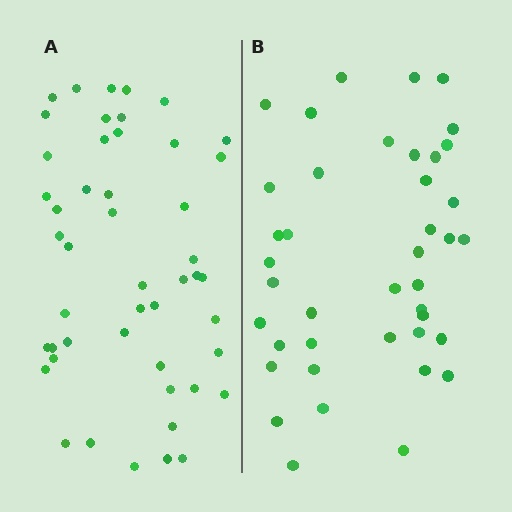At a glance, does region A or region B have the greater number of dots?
Region A (the left region) has more dots.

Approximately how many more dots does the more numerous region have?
Region A has roughly 8 or so more dots than region B.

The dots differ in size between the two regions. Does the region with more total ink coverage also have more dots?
No. Region B has more total ink coverage because its dots are larger, but region A actually contains more individual dots. Total area can be misleading — the number of items is what matters here.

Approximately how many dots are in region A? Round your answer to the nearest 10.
About 50 dots. (The exact count is 48, which rounds to 50.)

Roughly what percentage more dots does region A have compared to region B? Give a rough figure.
About 15% more.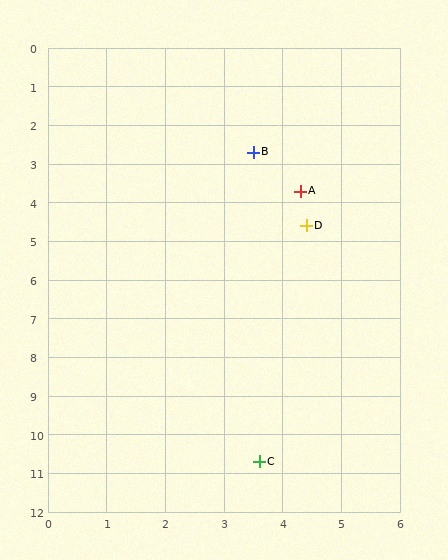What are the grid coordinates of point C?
Point C is at approximately (3.6, 10.7).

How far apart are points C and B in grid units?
Points C and B are about 8.0 grid units apart.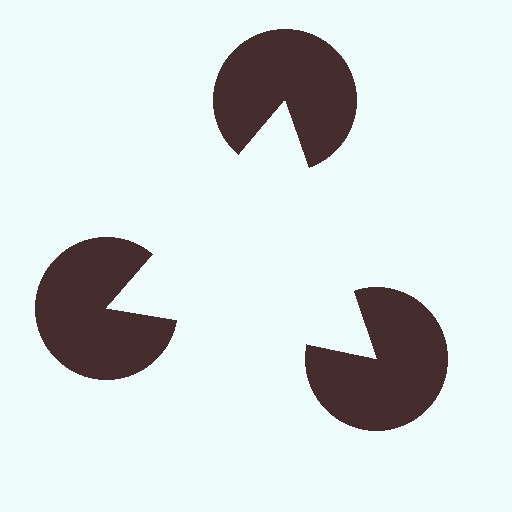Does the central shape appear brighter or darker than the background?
It typically appears slightly brighter than the background, even though no actual brightness change is drawn.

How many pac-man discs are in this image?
There are 3 — one at each vertex of the illusory triangle.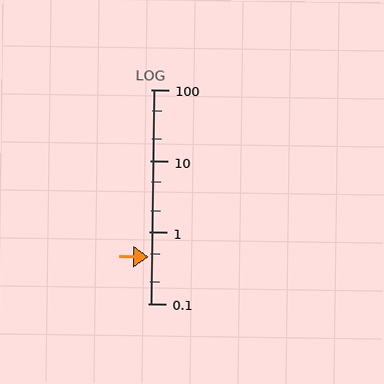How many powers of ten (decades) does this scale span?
The scale spans 3 decades, from 0.1 to 100.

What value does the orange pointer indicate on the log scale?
The pointer indicates approximately 0.45.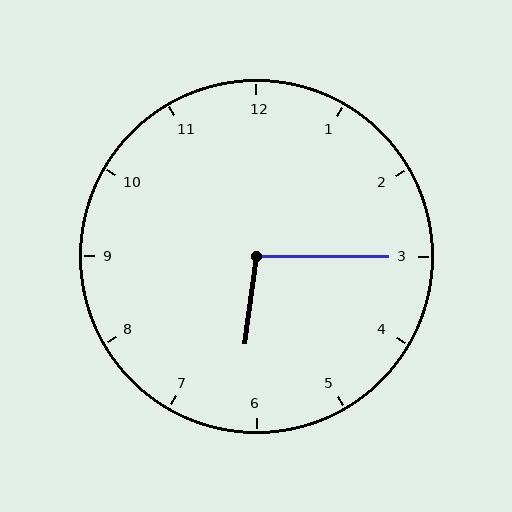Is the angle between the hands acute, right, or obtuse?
It is obtuse.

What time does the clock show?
6:15.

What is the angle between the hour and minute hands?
Approximately 98 degrees.